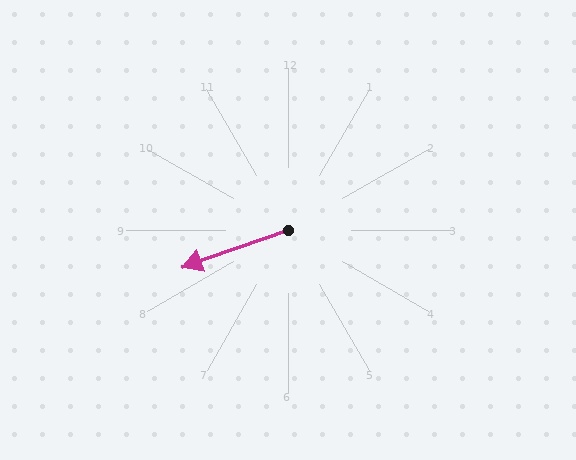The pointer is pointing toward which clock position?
Roughly 8 o'clock.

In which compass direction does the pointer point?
West.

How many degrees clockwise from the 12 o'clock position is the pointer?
Approximately 251 degrees.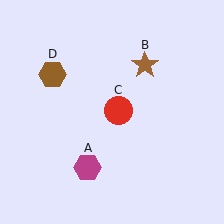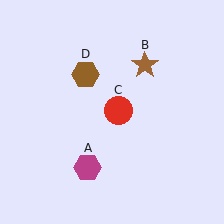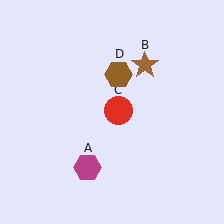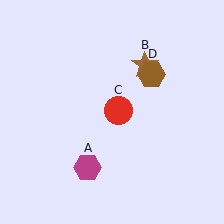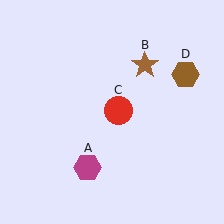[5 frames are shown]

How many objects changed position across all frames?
1 object changed position: brown hexagon (object D).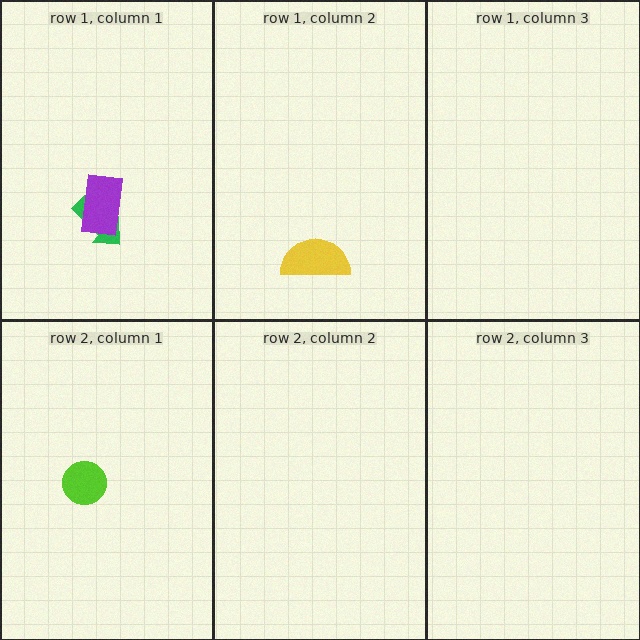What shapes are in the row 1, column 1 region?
The green arrow, the purple rectangle.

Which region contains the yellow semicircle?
The row 1, column 2 region.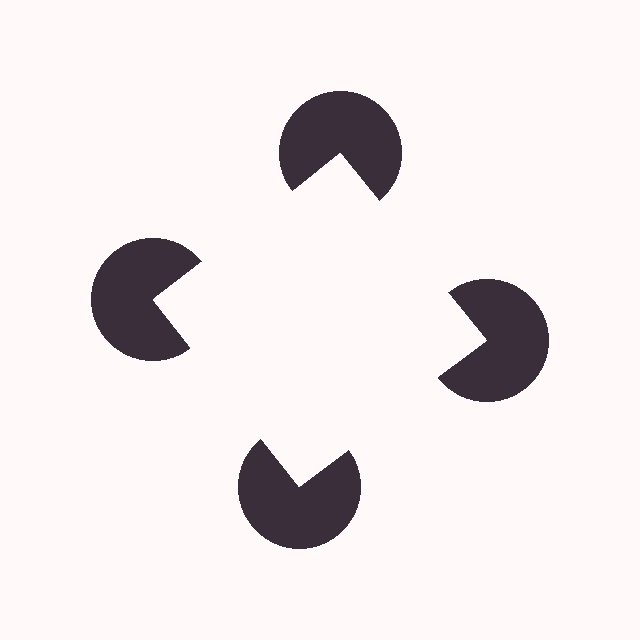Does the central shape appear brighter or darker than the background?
It typically appears slightly brighter than the background, even though no actual brightness change is drawn.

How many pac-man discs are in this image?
There are 4 — one at each vertex of the illusory square.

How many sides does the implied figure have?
4 sides.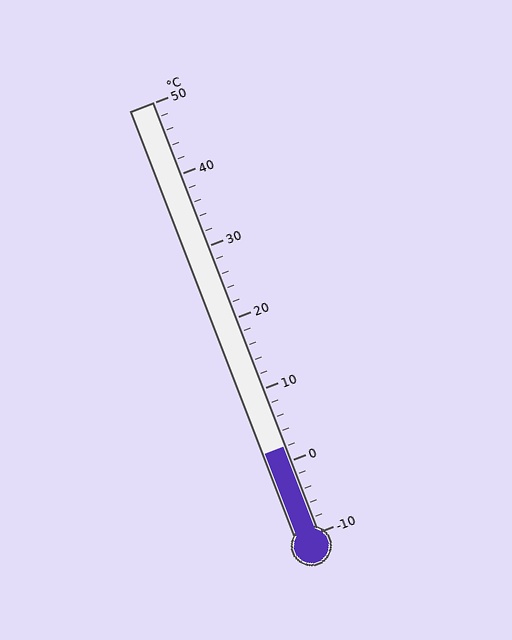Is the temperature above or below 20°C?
The temperature is below 20°C.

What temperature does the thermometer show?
The thermometer shows approximately 2°C.